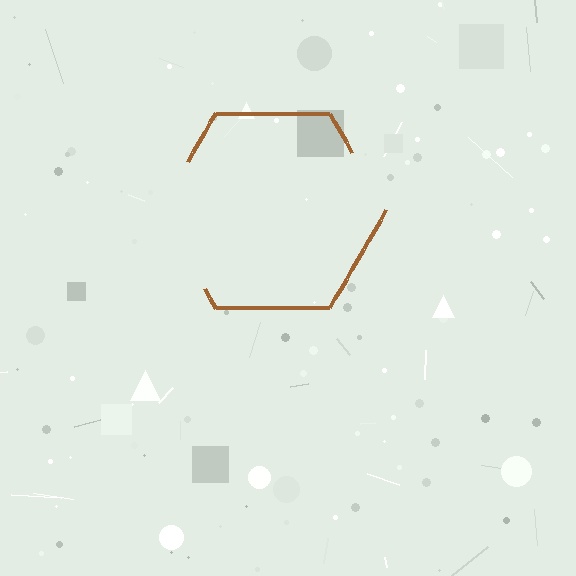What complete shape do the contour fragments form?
The contour fragments form a hexagon.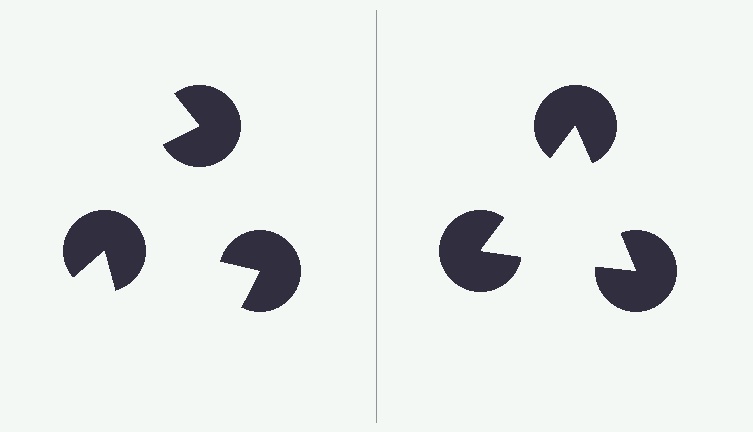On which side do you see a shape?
An illusory triangle appears on the right side. On the left side the wedge cuts are rotated, so no coherent shape forms.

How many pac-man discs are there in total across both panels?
6 — 3 on each side.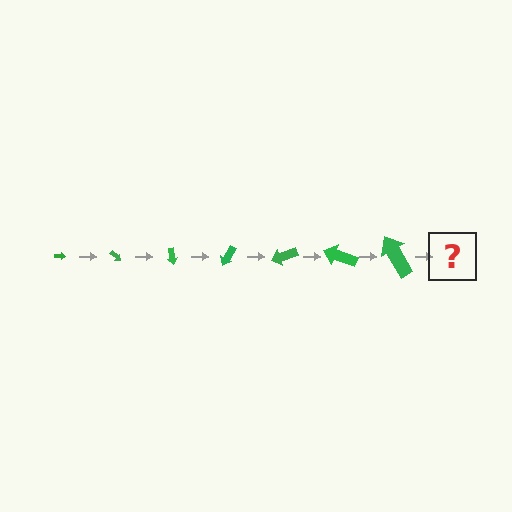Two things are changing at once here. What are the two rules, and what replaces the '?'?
The two rules are that the arrow grows larger each step and it rotates 40 degrees each step. The '?' should be an arrow, larger than the previous one and rotated 280 degrees from the start.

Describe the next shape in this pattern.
It should be an arrow, larger than the previous one and rotated 280 degrees from the start.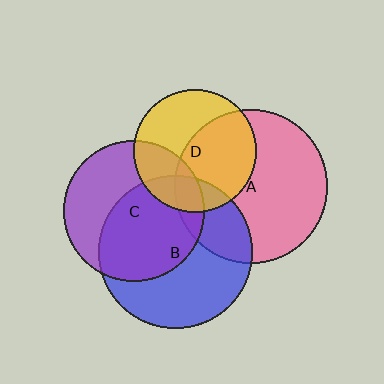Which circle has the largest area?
Circle B (blue).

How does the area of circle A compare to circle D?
Approximately 1.6 times.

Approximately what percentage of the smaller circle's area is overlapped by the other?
Approximately 20%.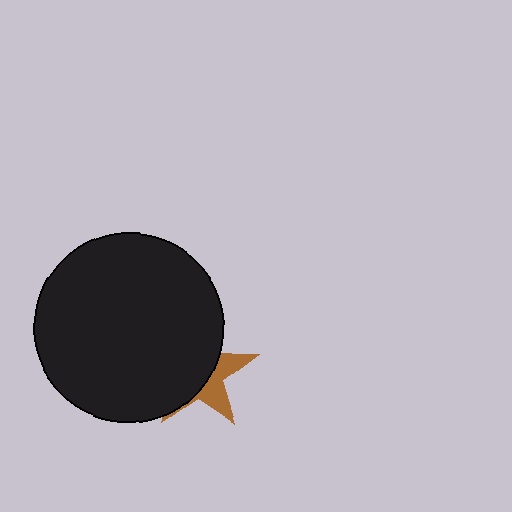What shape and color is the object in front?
The object in front is a black circle.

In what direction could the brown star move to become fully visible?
The brown star could move right. That would shift it out from behind the black circle entirely.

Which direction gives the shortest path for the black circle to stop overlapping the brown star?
Moving left gives the shortest separation.